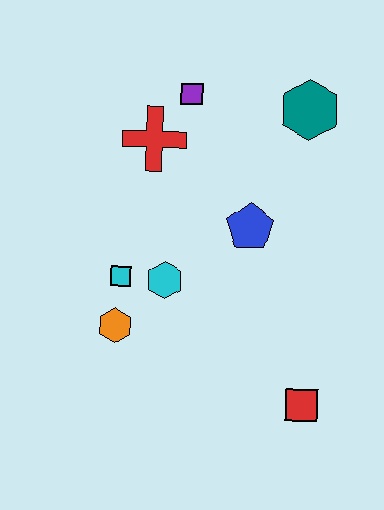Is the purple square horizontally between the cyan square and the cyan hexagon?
No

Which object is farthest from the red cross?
The red square is farthest from the red cross.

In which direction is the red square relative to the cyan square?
The red square is to the right of the cyan square.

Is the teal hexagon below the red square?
No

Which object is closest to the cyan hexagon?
The cyan square is closest to the cyan hexagon.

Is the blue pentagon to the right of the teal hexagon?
No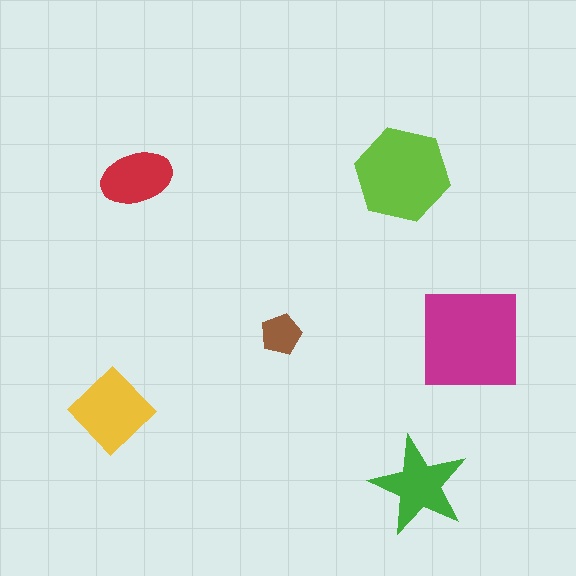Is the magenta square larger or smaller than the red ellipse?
Larger.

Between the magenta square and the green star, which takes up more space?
The magenta square.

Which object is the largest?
The magenta square.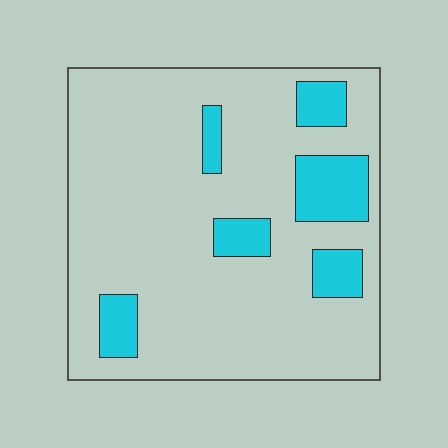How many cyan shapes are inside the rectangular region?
6.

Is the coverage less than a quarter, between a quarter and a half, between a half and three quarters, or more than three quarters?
Less than a quarter.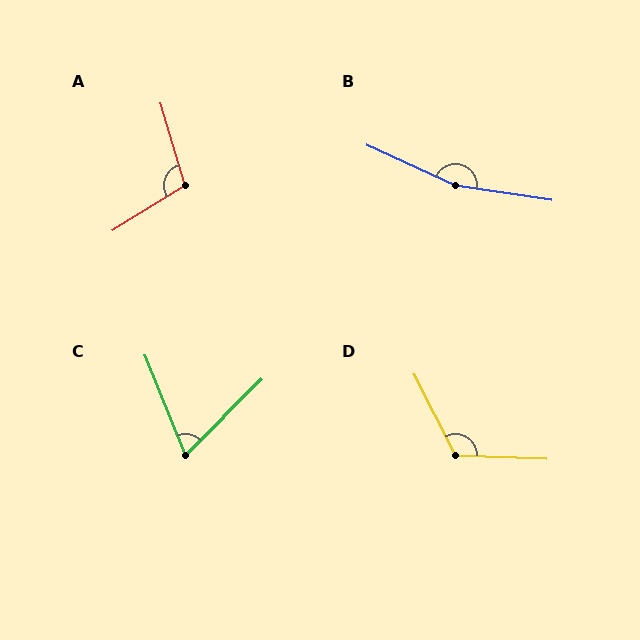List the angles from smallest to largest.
C (67°), A (105°), D (120°), B (164°).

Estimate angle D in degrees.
Approximately 120 degrees.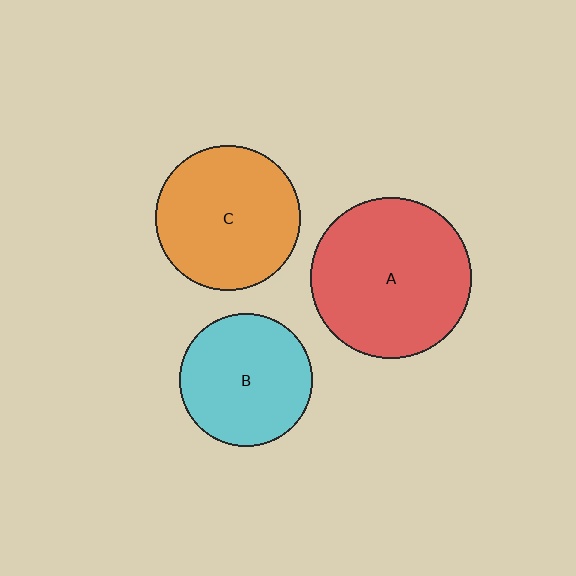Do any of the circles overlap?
No, none of the circles overlap.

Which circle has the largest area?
Circle A (red).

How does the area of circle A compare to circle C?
Approximately 1.2 times.